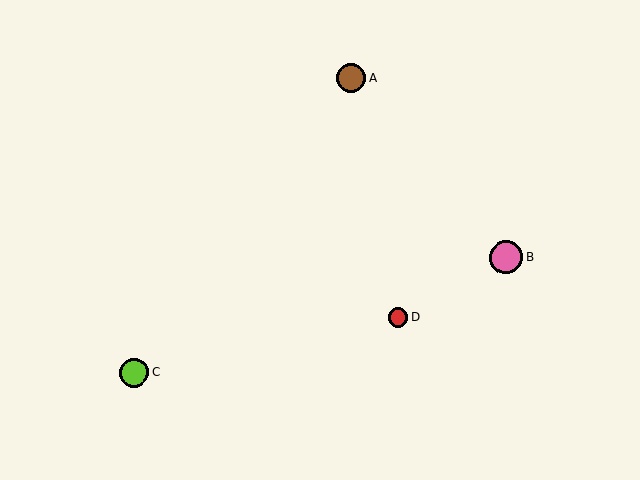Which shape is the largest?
The pink circle (labeled B) is the largest.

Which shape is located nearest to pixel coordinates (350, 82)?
The brown circle (labeled A) at (351, 78) is nearest to that location.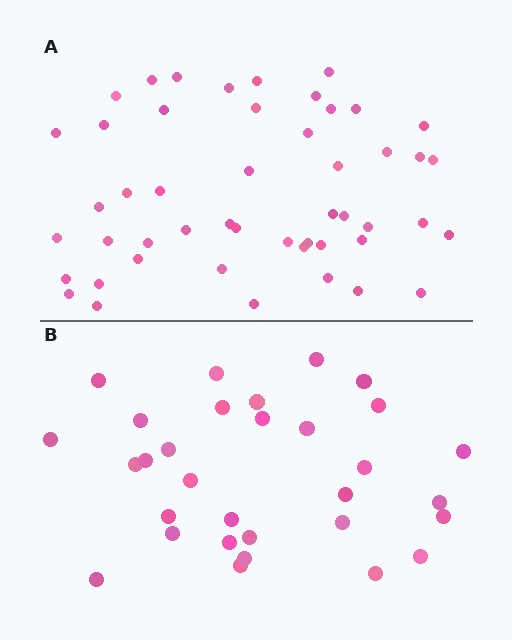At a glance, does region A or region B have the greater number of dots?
Region A (the top region) has more dots.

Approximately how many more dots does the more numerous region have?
Region A has approximately 20 more dots than region B.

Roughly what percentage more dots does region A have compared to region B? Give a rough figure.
About 60% more.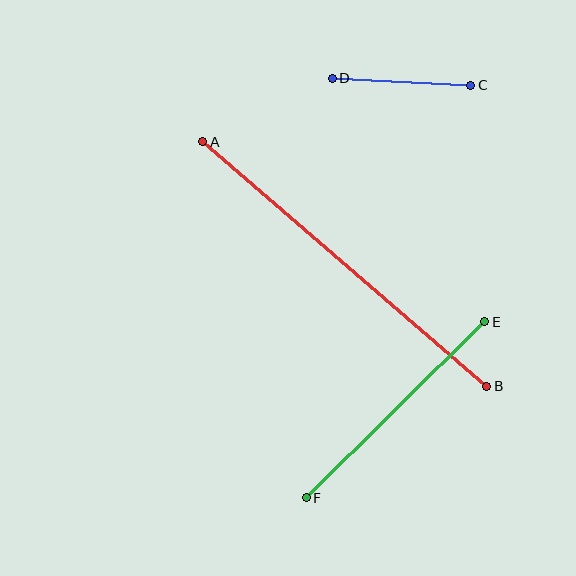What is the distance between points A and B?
The distance is approximately 375 pixels.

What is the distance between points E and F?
The distance is approximately 250 pixels.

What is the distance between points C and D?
The distance is approximately 139 pixels.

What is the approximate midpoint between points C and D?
The midpoint is at approximately (402, 82) pixels.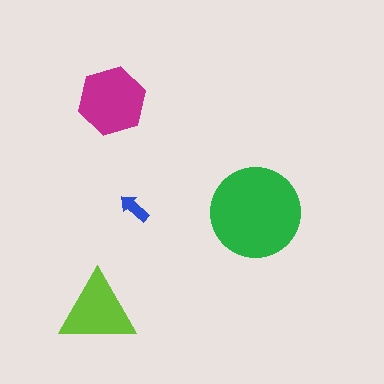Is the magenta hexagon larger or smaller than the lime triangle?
Larger.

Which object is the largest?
The green circle.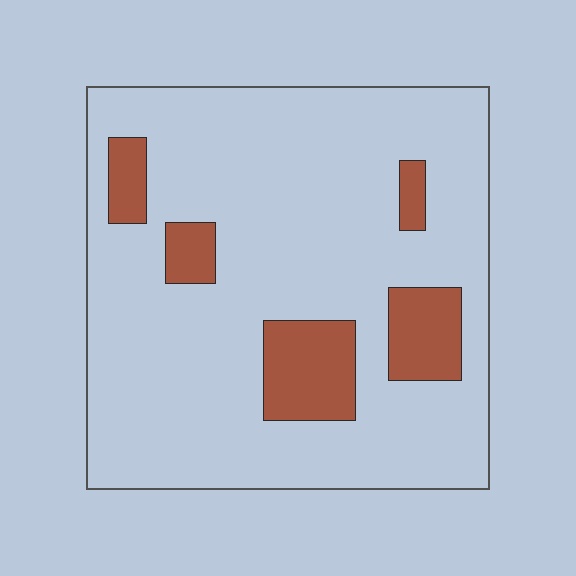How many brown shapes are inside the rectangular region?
5.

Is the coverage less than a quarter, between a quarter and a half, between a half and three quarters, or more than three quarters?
Less than a quarter.